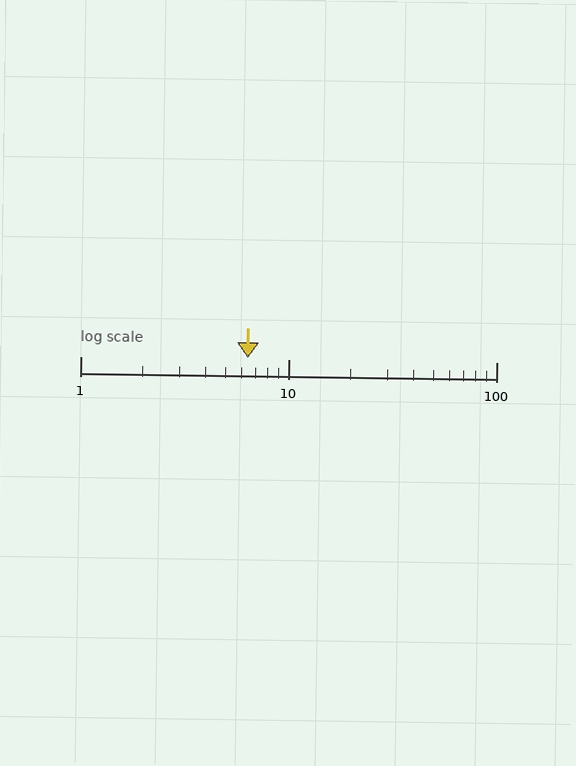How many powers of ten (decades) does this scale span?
The scale spans 2 decades, from 1 to 100.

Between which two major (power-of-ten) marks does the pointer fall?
The pointer is between 1 and 10.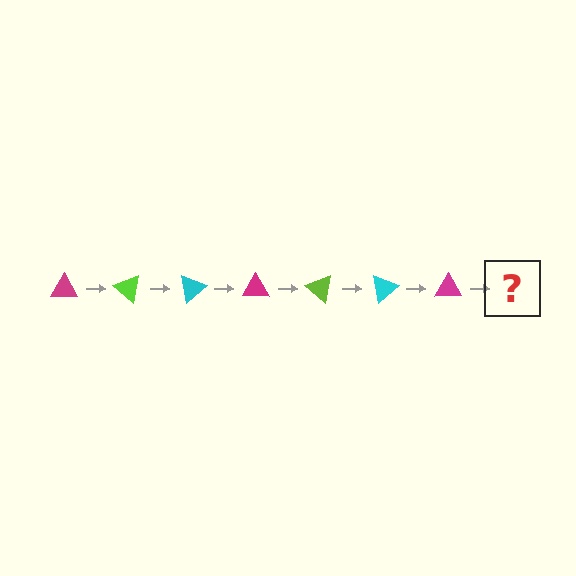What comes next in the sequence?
The next element should be a lime triangle, rotated 280 degrees from the start.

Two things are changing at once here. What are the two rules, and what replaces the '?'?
The two rules are that it rotates 40 degrees each step and the color cycles through magenta, lime, and cyan. The '?' should be a lime triangle, rotated 280 degrees from the start.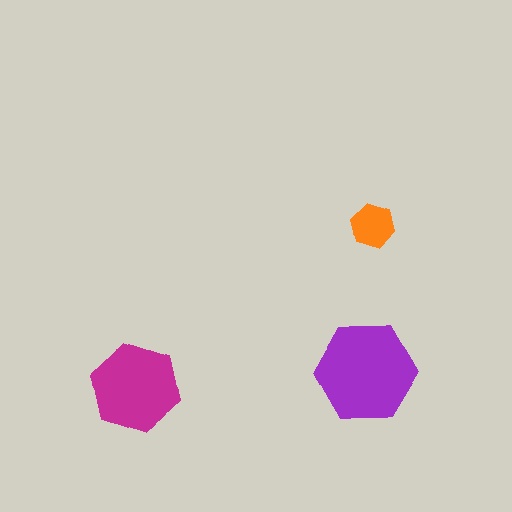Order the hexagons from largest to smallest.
the purple one, the magenta one, the orange one.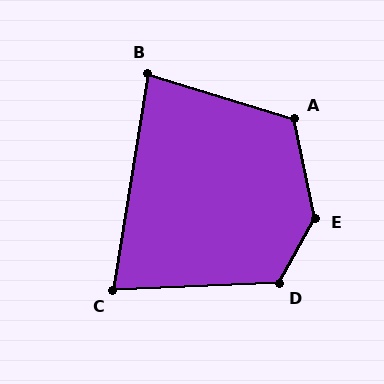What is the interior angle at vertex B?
Approximately 82 degrees (acute).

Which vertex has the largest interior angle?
E, at approximately 139 degrees.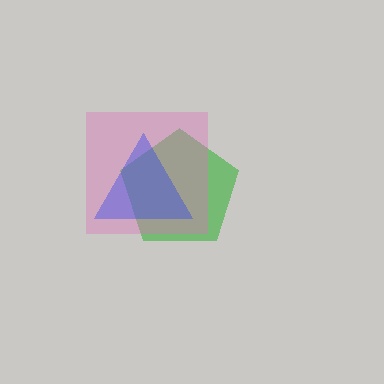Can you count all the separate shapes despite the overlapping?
Yes, there are 3 separate shapes.